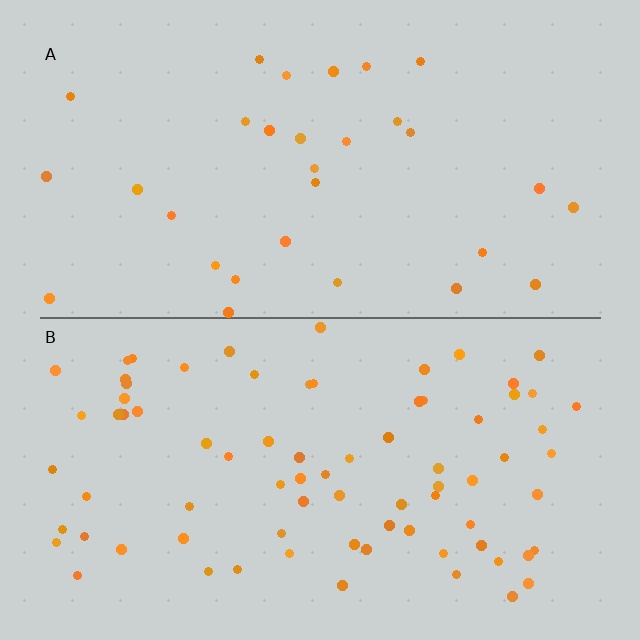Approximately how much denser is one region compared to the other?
Approximately 2.6× — region B over region A.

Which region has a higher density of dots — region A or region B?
B (the bottom).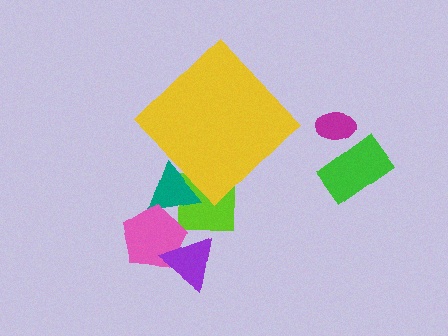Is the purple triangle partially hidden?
No, the purple triangle is fully visible.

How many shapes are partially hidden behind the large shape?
2 shapes are partially hidden.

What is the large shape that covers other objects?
A yellow diamond.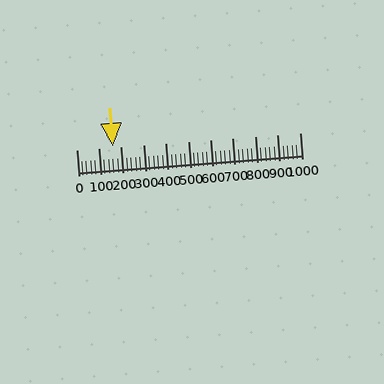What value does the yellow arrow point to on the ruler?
The yellow arrow points to approximately 163.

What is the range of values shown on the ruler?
The ruler shows values from 0 to 1000.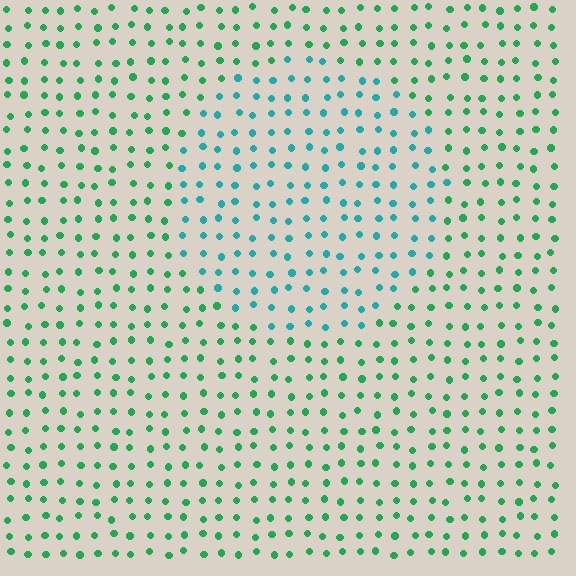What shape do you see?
I see a circle.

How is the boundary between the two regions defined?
The boundary is defined purely by a slight shift in hue (about 39 degrees). Spacing, size, and orientation are identical on both sides.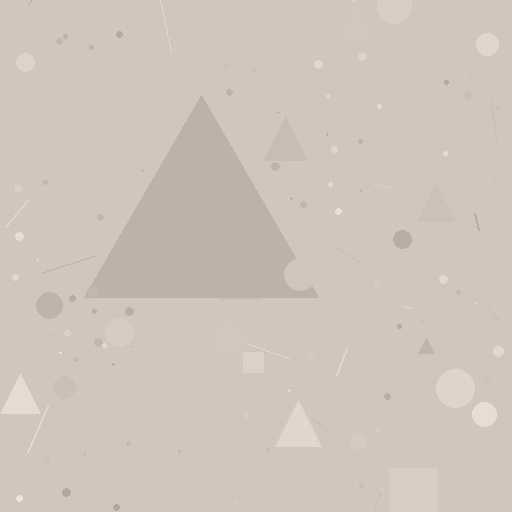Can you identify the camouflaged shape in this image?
The camouflaged shape is a triangle.